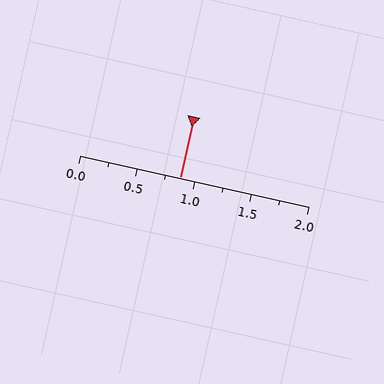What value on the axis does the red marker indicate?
The marker indicates approximately 0.88.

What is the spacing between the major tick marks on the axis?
The major ticks are spaced 0.5 apart.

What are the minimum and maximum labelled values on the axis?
The axis runs from 0.0 to 2.0.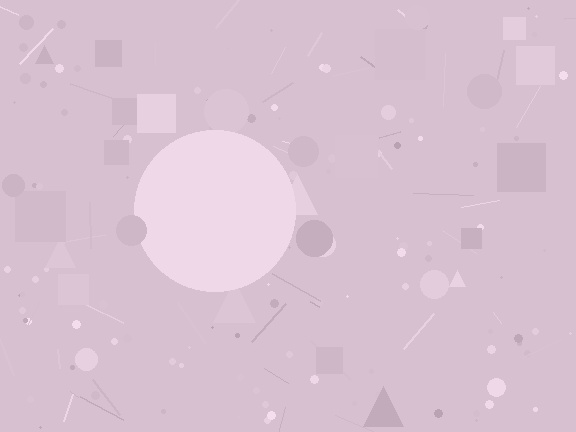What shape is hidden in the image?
A circle is hidden in the image.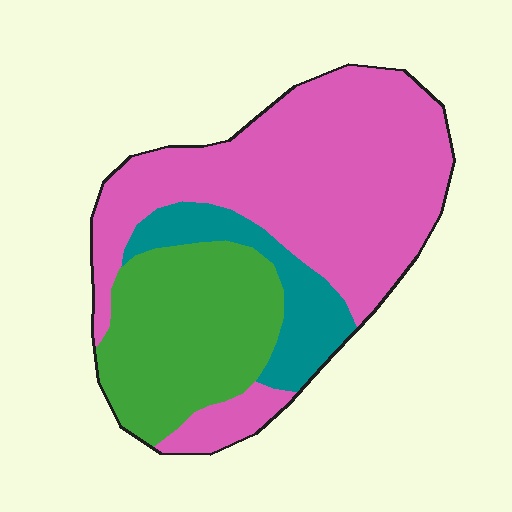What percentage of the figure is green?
Green covers about 30% of the figure.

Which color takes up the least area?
Teal, at roughly 15%.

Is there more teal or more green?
Green.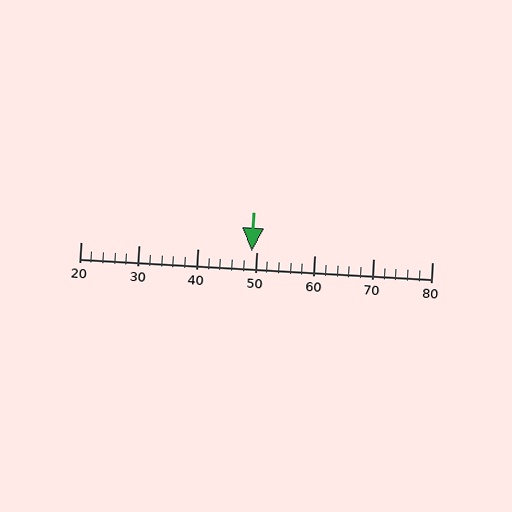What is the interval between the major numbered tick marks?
The major tick marks are spaced 10 units apart.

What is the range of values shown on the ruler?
The ruler shows values from 20 to 80.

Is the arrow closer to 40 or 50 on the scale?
The arrow is closer to 50.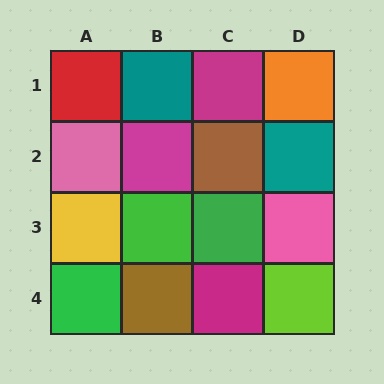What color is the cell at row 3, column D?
Pink.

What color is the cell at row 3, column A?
Yellow.